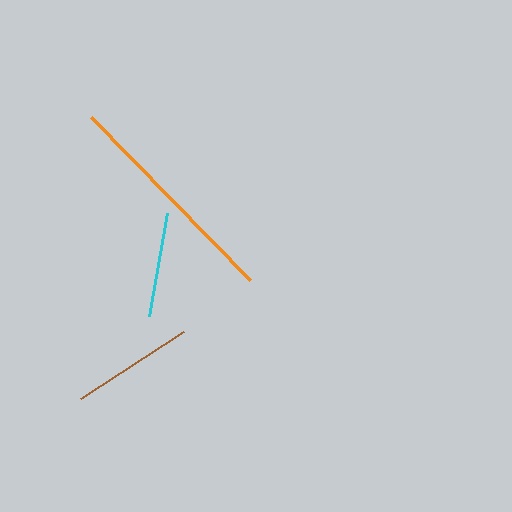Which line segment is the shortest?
The cyan line is the shortest at approximately 104 pixels.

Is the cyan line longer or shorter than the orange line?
The orange line is longer than the cyan line.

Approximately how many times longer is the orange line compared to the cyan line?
The orange line is approximately 2.2 times the length of the cyan line.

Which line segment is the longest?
The orange line is the longest at approximately 227 pixels.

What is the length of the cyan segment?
The cyan segment is approximately 104 pixels long.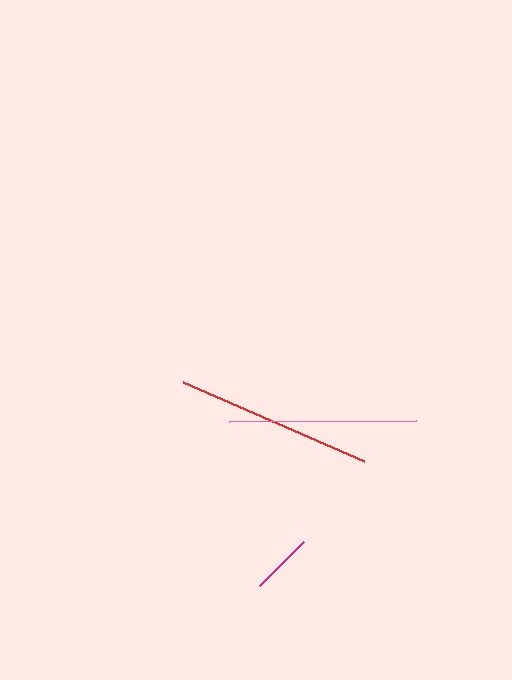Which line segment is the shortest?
The magenta line is the shortest at approximately 62 pixels.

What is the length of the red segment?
The red segment is approximately 197 pixels long.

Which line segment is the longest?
The red line is the longest at approximately 197 pixels.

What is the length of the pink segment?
The pink segment is approximately 187 pixels long.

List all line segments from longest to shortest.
From longest to shortest: red, pink, magenta.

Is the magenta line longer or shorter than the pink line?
The pink line is longer than the magenta line.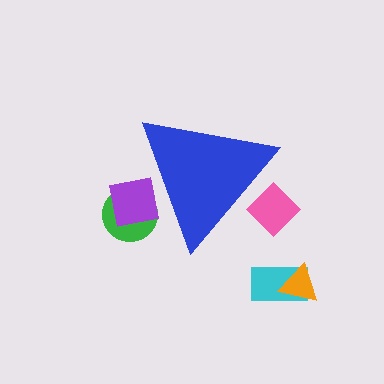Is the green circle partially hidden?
Yes, the green circle is partially hidden behind the blue triangle.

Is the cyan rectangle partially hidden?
No, the cyan rectangle is fully visible.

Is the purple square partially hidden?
Yes, the purple square is partially hidden behind the blue triangle.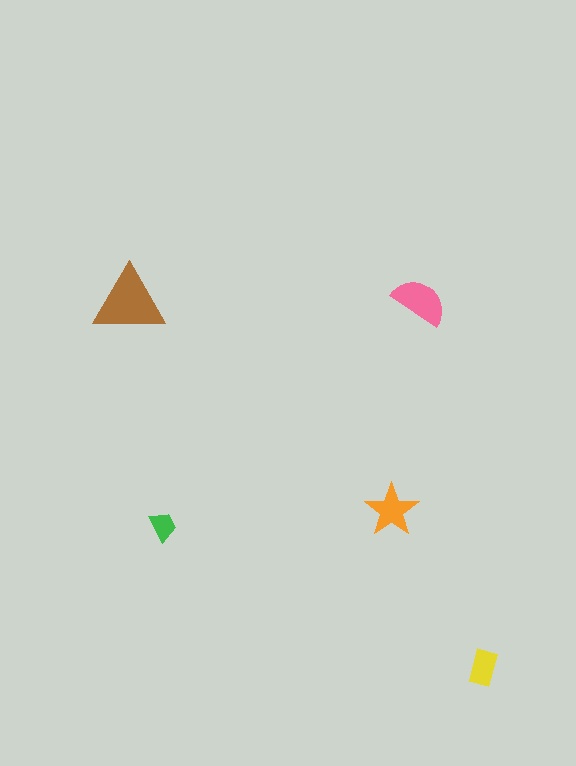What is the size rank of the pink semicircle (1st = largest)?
2nd.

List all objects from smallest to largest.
The green trapezoid, the yellow rectangle, the orange star, the pink semicircle, the brown triangle.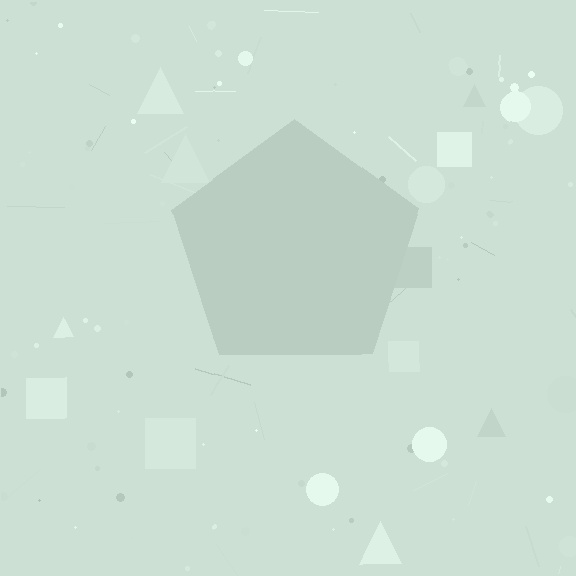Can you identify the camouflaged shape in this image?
The camouflaged shape is a pentagon.